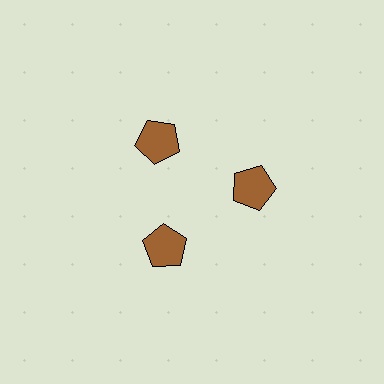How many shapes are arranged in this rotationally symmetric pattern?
There are 3 shapes, arranged in 3 groups of 1.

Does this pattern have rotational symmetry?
Yes, this pattern has 3-fold rotational symmetry. It looks the same after rotating 120 degrees around the center.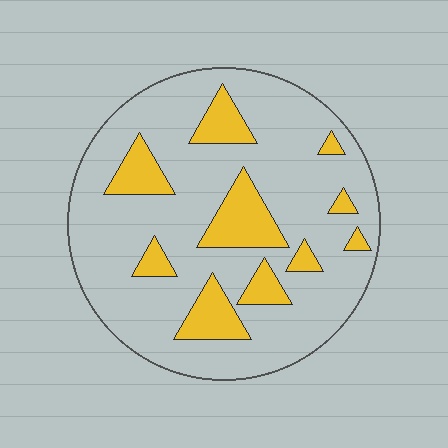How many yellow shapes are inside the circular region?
10.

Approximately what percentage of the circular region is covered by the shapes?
Approximately 20%.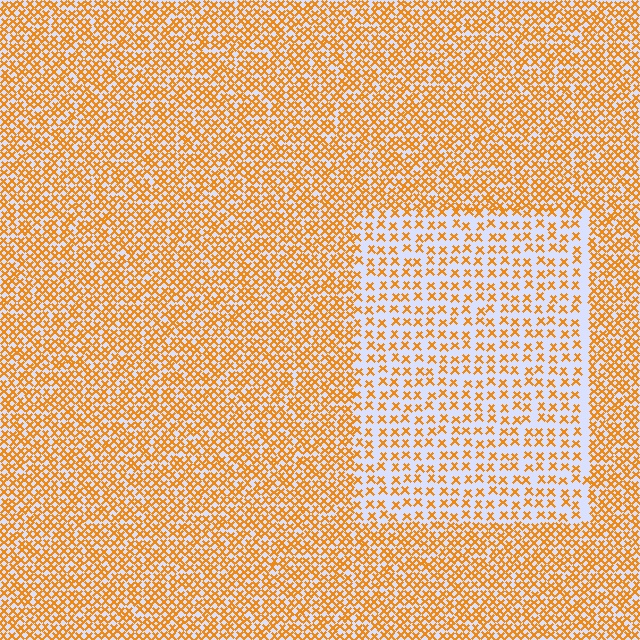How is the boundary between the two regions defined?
The boundary is defined by a change in element density (approximately 2.1x ratio). All elements are the same color, size, and shape.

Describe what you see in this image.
The image contains small orange elements arranged at two different densities. A rectangle-shaped region is visible where the elements are less densely packed than the surrounding area.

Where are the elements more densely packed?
The elements are more densely packed outside the rectangle boundary.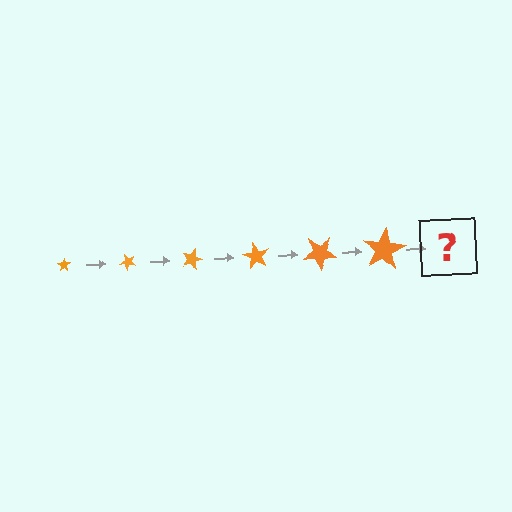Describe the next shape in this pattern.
It should be a star, larger than the previous one and rotated 270 degrees from the start.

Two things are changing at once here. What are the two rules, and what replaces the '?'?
The two rules are that the star grows larger each step and it rotates 45 degrees each step. The '?' should be a star, larger than the previous one and rotated 270 degrees from the start.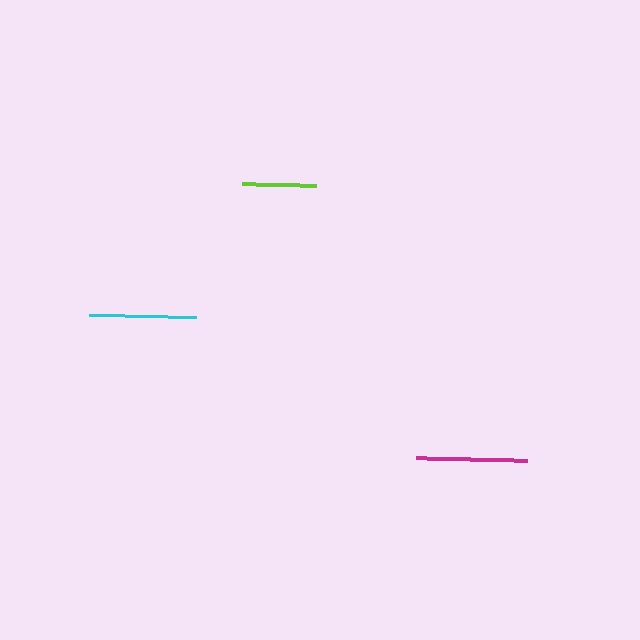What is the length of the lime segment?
The lime segment is approximately 74 pixels long.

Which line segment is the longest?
The magenta line is the longest at approximately 111 pixels.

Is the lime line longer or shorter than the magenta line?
The magenta line is longer than the lime line.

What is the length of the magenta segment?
The magenta segment is approximately 111 pixels long.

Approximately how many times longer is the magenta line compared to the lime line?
The magenta line is approximately 1.5 times the length of the lime line.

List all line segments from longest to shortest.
From longest to shortest: magenta, cyan, lime.